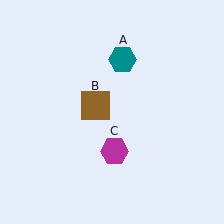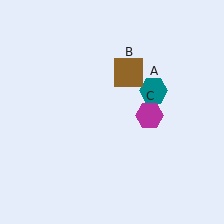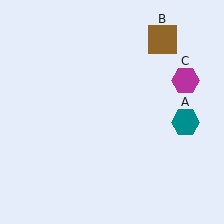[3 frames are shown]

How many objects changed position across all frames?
3 objects changed position: teal hexagon (object A), brown square (object B), magenta hexagon (object C).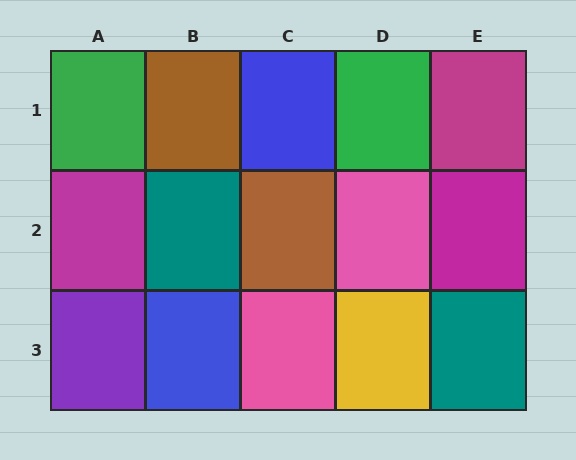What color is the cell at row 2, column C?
Brown.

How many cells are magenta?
3 cells are magenta.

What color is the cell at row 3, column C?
Pink.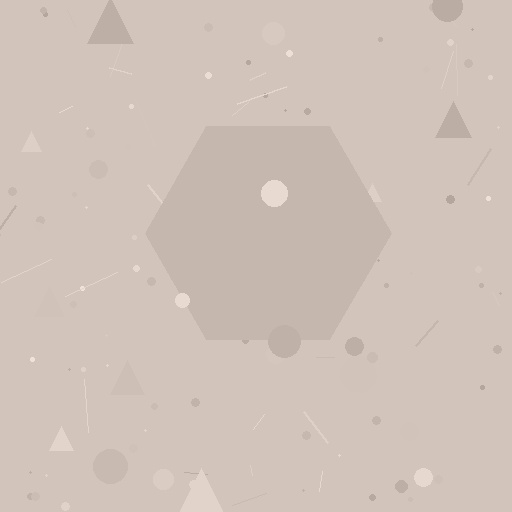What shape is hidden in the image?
A hexagon is hidden in the image.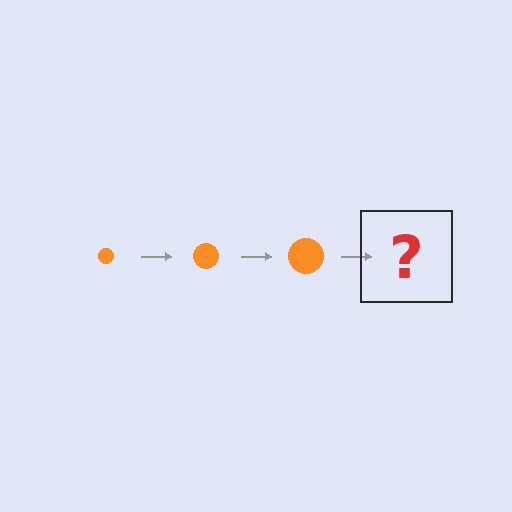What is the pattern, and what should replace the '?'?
The pattern is that the circle gets progressively larger each step. The '?' should be an orange circle, larger than the previous one.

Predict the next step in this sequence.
The next step is an orange circle, larger than the previous one.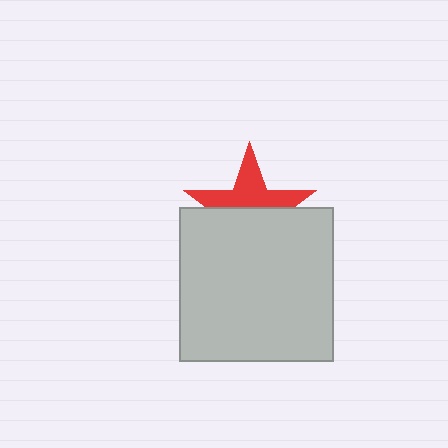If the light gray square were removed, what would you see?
You would see the complete red star.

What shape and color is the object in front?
The object in front is a light gray square.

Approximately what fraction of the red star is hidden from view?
Roughly 52% of the red star is hidden behind the light gray square.